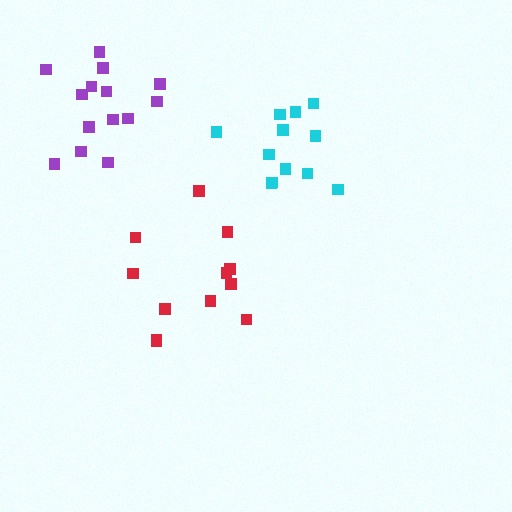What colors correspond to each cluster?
The clusters are colored: cyan, red, purple.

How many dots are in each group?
Group 1: 12 dots, Group 2: 12 dots, Group 3: 14 dots (38 total).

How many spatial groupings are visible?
There are 3 spatial groupings.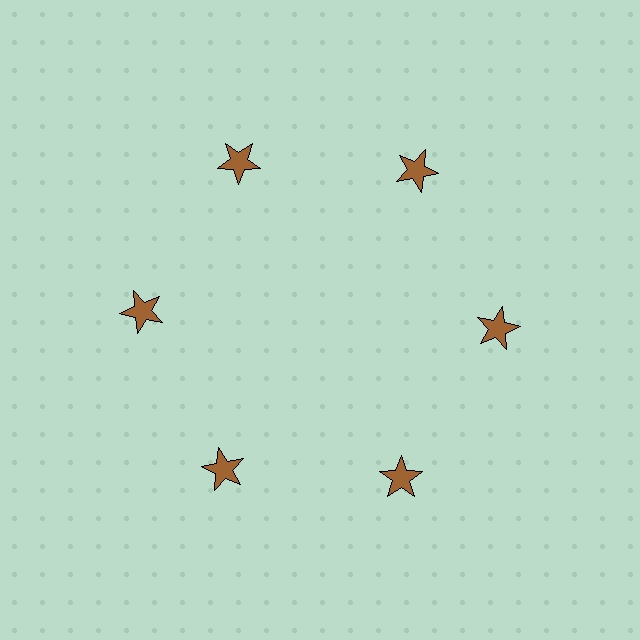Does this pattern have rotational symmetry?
Yes, this pattern has 6-fold rotational symmetry. It looks the same after rotating 60 degrees around the center.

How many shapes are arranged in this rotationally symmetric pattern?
There are 6 shapes, arranged in 6 groups of 1.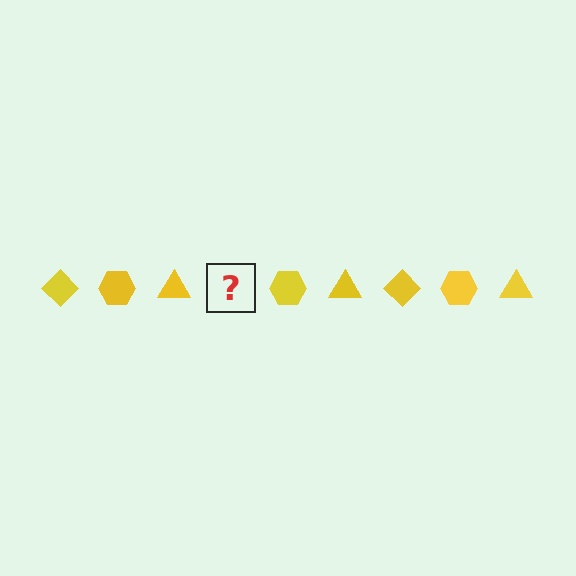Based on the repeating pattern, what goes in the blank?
The blank should be a yellow diamond.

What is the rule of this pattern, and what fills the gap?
The rule is that the pattern cycles through diamond, hexagon, triangle shapes in yellow. The gap should be filled with a yellow diamond.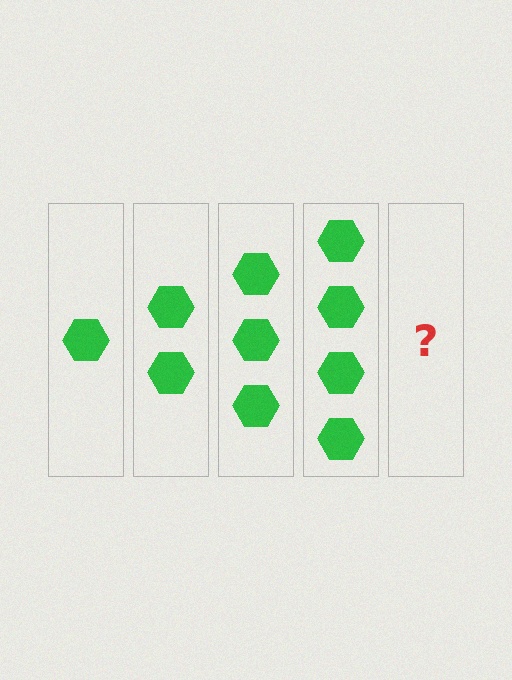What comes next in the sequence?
The next element should be 5 hexagons.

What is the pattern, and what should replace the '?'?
The pattern is that each step adds one more hexagon. The '?' should be 5 hexagons.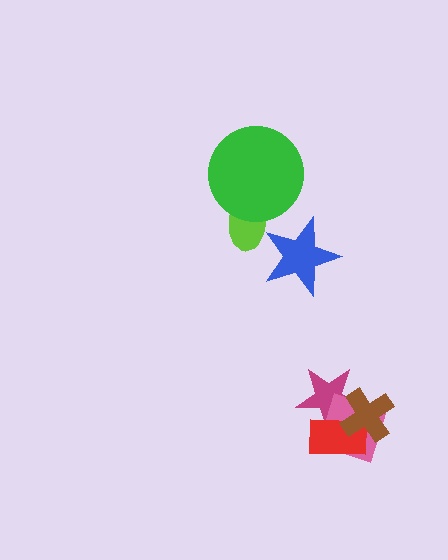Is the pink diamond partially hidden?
Yes, it is partially covered by another shape.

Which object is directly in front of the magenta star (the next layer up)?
The pink diamond is directly in front of the magenta star.